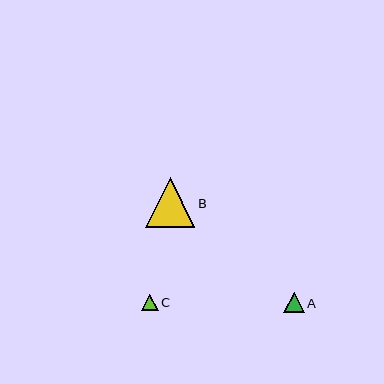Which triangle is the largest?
Triangle B is the largest with a size of approximately 49 pixels.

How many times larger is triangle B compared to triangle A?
Triangle B is approximately 2.4 times the size of triangle A.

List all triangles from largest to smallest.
From largest to smallest: B, A, C.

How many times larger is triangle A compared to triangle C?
Triangle A is approximately 1.3 times the size of triangle C.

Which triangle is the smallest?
Triangle C is the smallest with a size of approximately 16 pixels.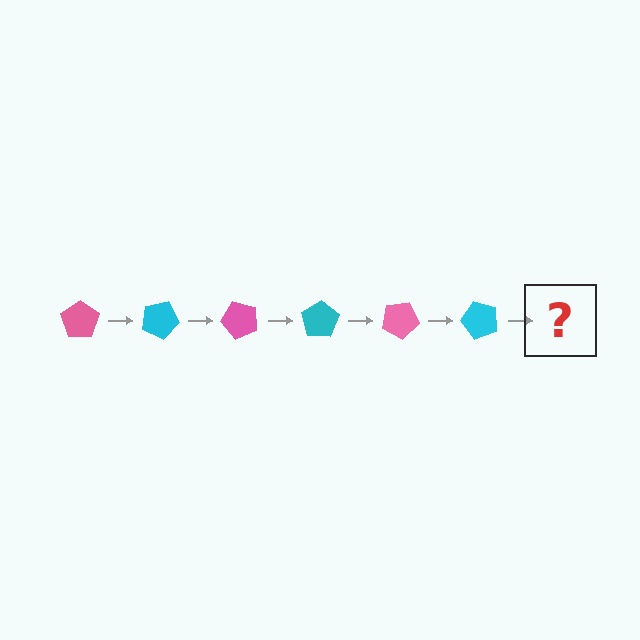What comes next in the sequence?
The next element should be a pink pentagon, rotated 150 degrees from the start.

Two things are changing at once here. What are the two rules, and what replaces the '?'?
The two rules are that it rotates 25 degrees each step and the color cycles through pink and cyan. The '?' should be a pink pentagon, rotated 150 degrees from the start.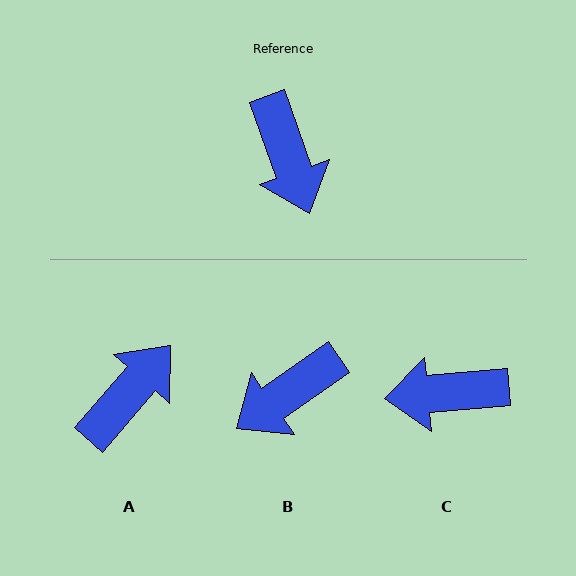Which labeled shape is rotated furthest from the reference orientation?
A, about 119 degrees away.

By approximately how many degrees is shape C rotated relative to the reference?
Approximately 105 degrees clockwise.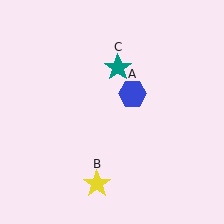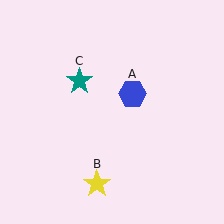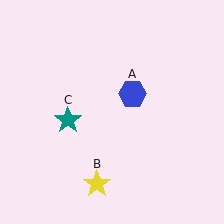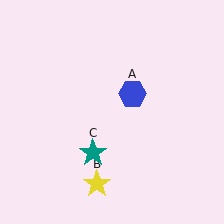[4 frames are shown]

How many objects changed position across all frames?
1 object changed position: teal star (object C).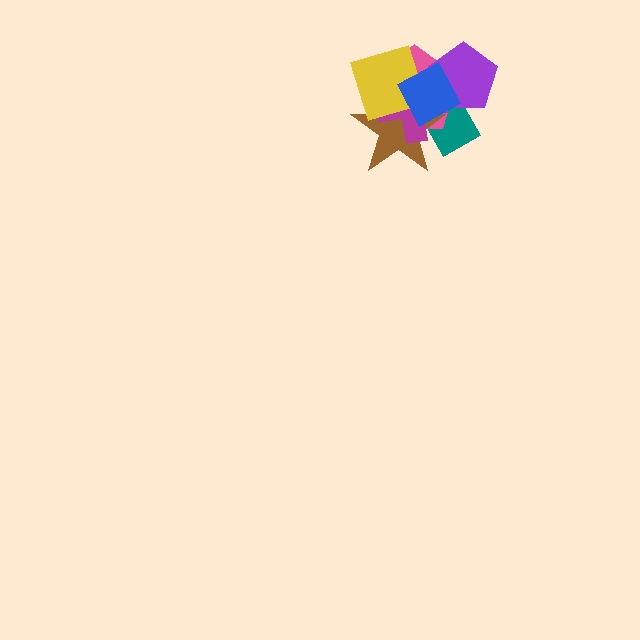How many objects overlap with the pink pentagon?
6 objects overlap with the pink pentagon.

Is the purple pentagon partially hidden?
Yes, it is partially covered by another shape.